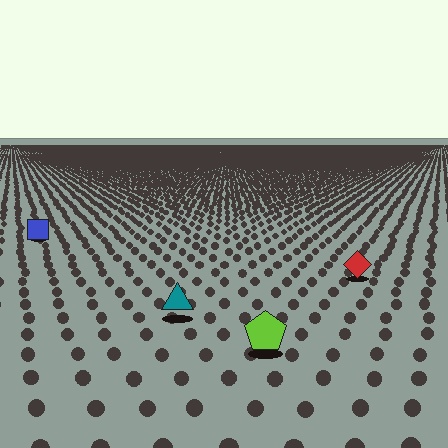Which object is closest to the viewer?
The lime pentagon is closest. The texture marks near it are larger and more spread out.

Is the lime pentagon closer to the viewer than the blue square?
Yes. The lime pentagon is closer — you can tell from the texture gradient: the ground texture is coarser near it.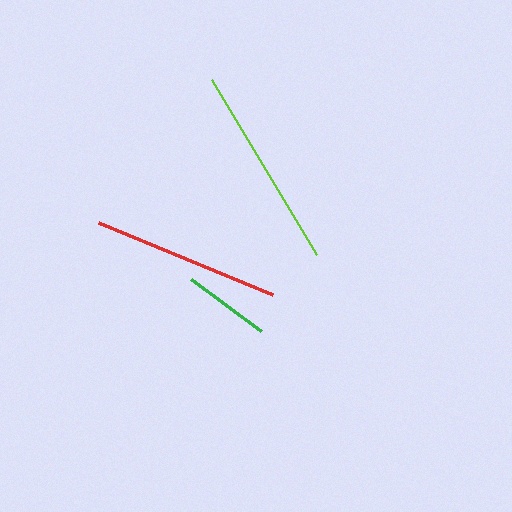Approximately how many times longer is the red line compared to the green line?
The red line is approximately 2.2 times the length of the green line.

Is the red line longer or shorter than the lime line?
The lime line is longer than the red line.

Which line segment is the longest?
The lime line is the longest at approximately 204 pixels.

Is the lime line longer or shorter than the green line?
The lime line is longer than the green line.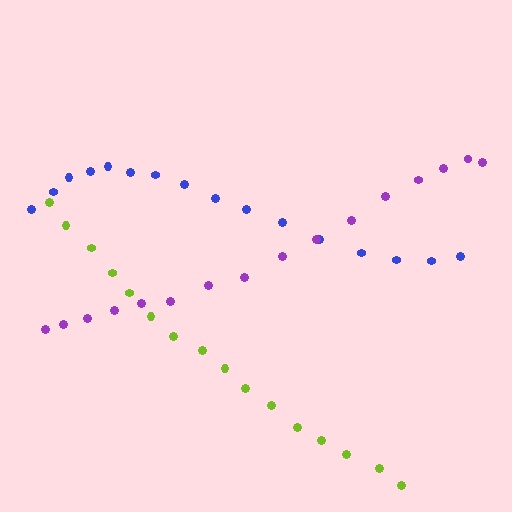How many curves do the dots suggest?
There are 3 distinct paths.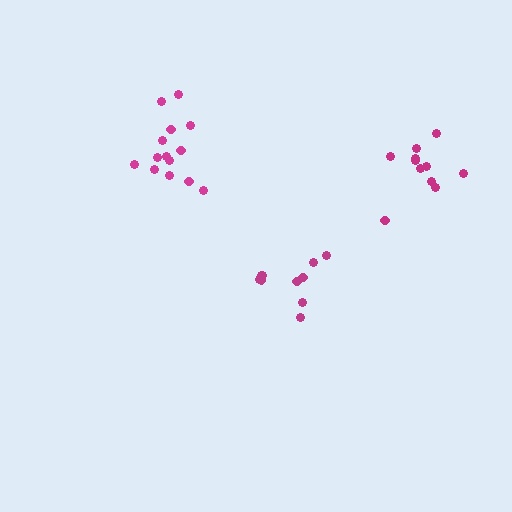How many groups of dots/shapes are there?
There are 3 groups.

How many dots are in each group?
Group 1: 14 dots, Group 2: 10 dots, Group 3: 11 dots (35 total).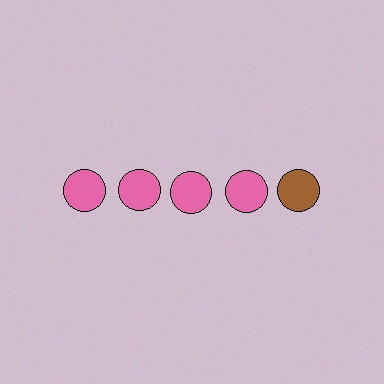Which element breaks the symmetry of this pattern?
The brown circle in the top row, rightmost column breaks the symmetry. All other shapes are pink circles.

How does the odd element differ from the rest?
It has a different color: brown instead of pink.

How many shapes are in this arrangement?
There are 5 shapes arranged in a grid pattern.